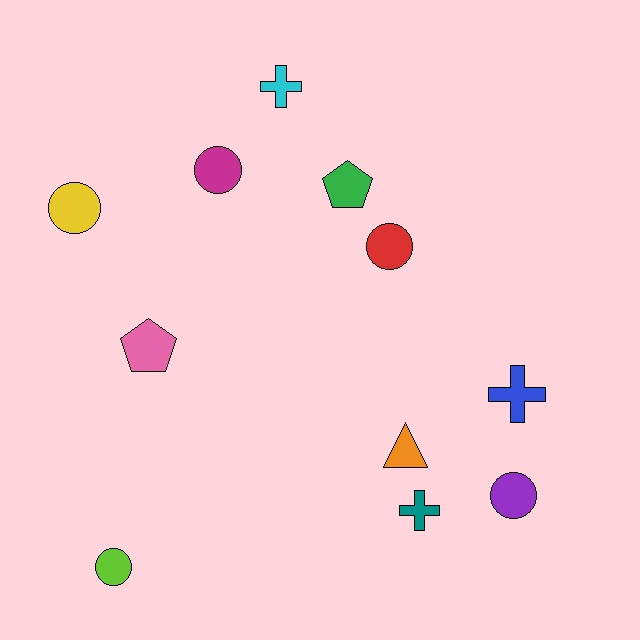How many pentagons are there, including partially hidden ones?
There are 2 pentagons.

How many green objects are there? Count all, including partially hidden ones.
There is 1 green object.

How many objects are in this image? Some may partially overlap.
There are 11 objects.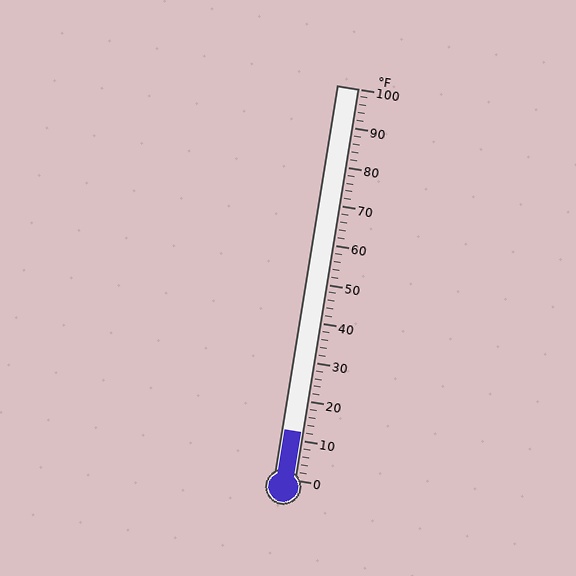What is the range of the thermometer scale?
The thermometer scale ranges from 0°F to 100°F.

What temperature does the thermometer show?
The thermometer shows approximately 12°F.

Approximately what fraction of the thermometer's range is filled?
The thermometer is filled to approximately 10% of its range.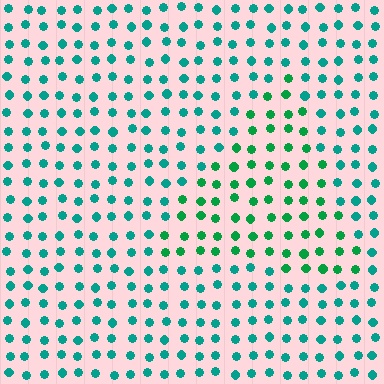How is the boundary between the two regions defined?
The boundary is defined purely by a slight shift in hue (about 30 degrees). Spacing, size, and orientation are identical on both sides.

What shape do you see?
I see a triangle.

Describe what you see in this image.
The image is filled with small teal elements in a uniform arrangement. A triangle-shaped region is visible where the elements are tinted to a slightly different hue, forming a subtle color boundary.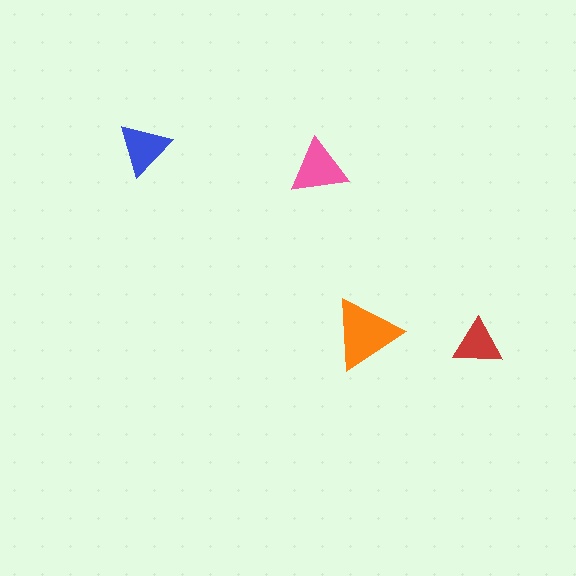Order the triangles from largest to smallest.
the orange one, the pink one, the blue one, the red one.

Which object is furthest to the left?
The blue triangle is leftmost.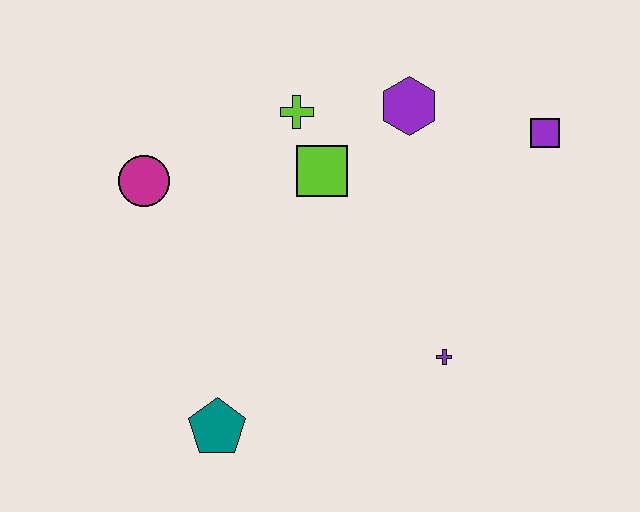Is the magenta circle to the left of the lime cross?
Yes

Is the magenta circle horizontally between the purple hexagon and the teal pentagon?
No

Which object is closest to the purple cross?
The lime square is closest to the purple cross.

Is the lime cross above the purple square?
Yes